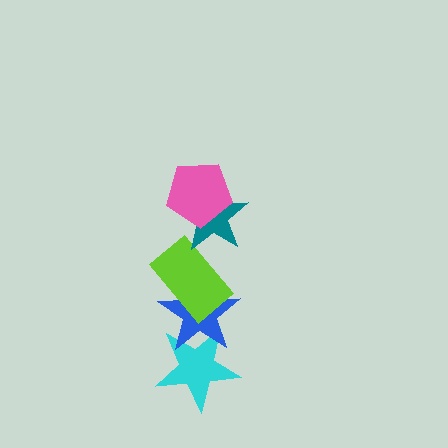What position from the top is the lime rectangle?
The lime rectangle is 3rd from the top.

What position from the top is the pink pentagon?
The pink pentagon is 1st from the top.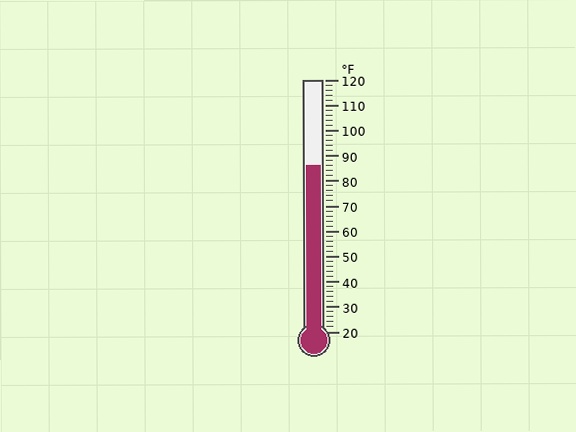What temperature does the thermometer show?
The thermometer shows approximately 86°F.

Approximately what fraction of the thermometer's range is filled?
The thermometer is filled to approximately 65% of its range.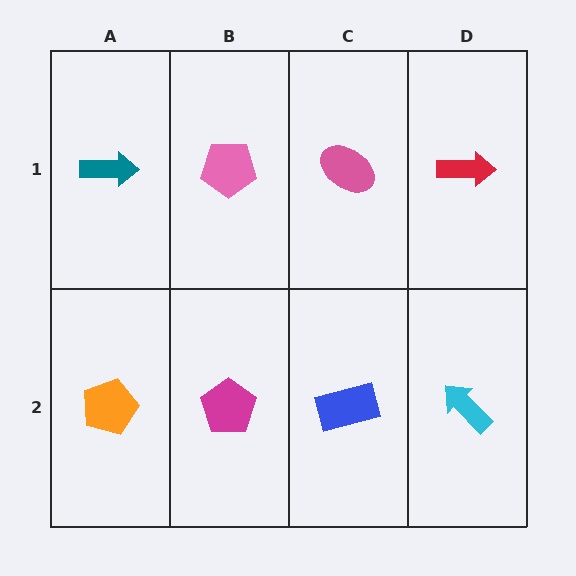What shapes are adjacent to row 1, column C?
A blue rectangle (row 2, column C), a pink pentagon (row 1, column B), a red arrow (row 1, column D).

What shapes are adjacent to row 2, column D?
A red arrow (row 1, column D), a blue rectangle (row 2, column C).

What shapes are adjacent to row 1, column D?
A cyan arrow (row 2, column D), a pink ellipse (row 1, column C).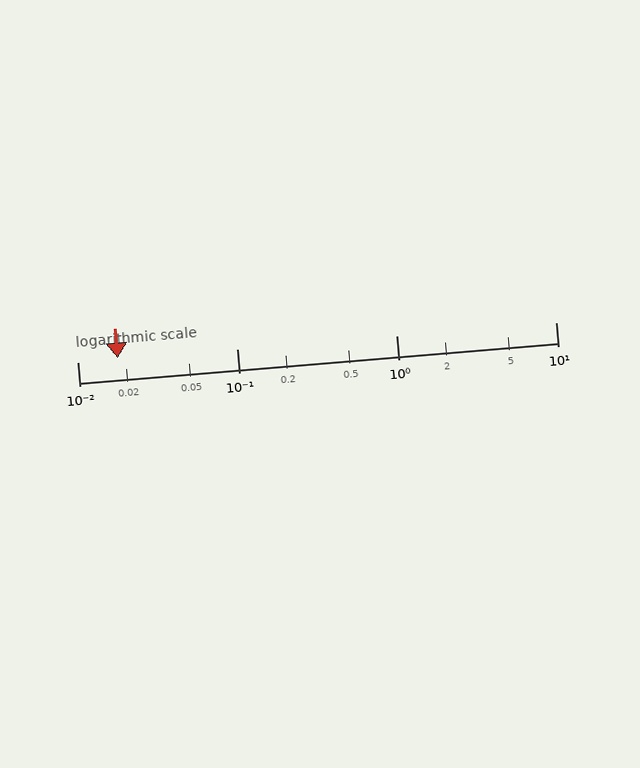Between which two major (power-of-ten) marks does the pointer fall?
The pointer is between 0.01 and 0.1.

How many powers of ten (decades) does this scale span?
The scale spans 3 decades, from 0.01 to 10.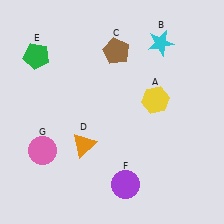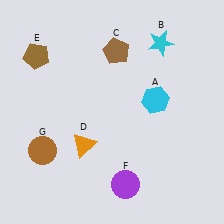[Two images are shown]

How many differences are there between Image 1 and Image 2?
There are 3 differences between the two images.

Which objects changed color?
A changed from yellow to cyan. E changed from green to brown. G changed from pink to brown.